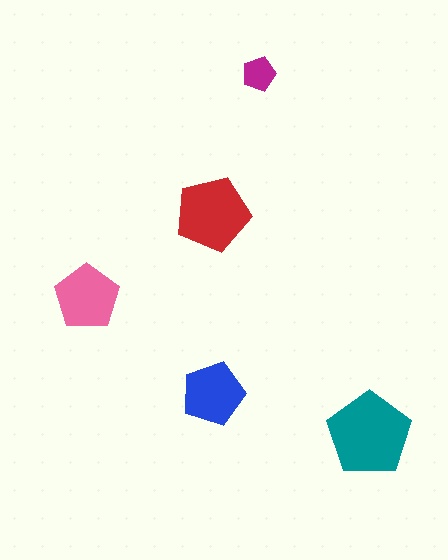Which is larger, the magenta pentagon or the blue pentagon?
The blue one.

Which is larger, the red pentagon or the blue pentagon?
The red one.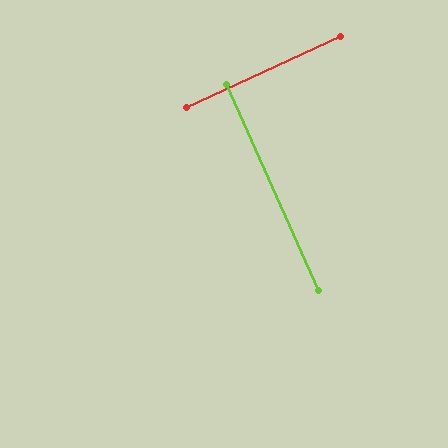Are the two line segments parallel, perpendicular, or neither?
Perpendicular — they meet at approximately 89°.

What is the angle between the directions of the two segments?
Approximately 89 degrees.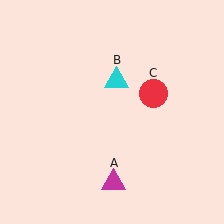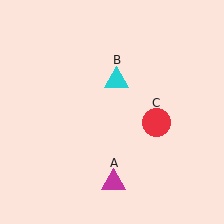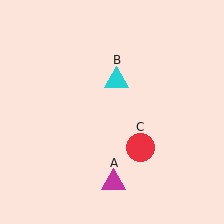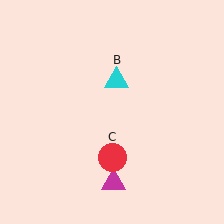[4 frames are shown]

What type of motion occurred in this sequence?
The red circle (object C) rotated clockwise around the center of the scene.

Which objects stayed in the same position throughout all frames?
Magenta triangle (object A) and cyan triangle (object B) remained stationary.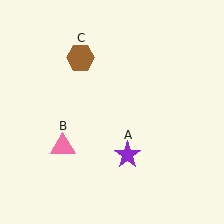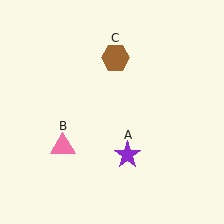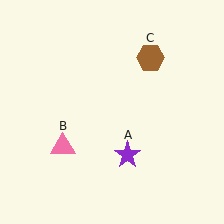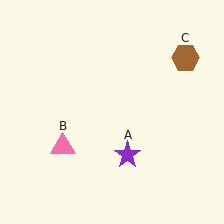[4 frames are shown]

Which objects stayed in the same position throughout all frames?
Purple star (object A) and pink triangle (object B) remained stationary.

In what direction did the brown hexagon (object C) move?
The brown hexagon (object C) moved right.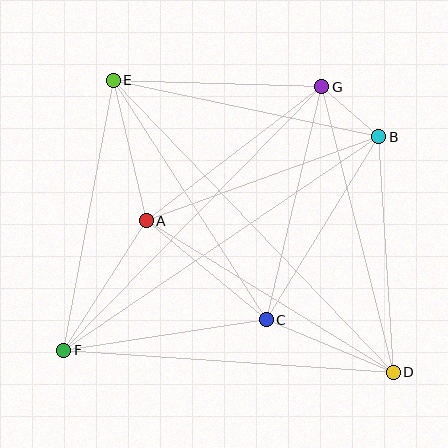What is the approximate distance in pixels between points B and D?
The distance between B and D is approximately 236 pixels.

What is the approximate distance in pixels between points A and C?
The distance between A and C is approximately 156 pixels.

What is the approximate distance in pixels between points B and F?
The distance between B and F is approximately 380 pixels.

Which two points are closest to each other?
Points B and G are closest to each other.